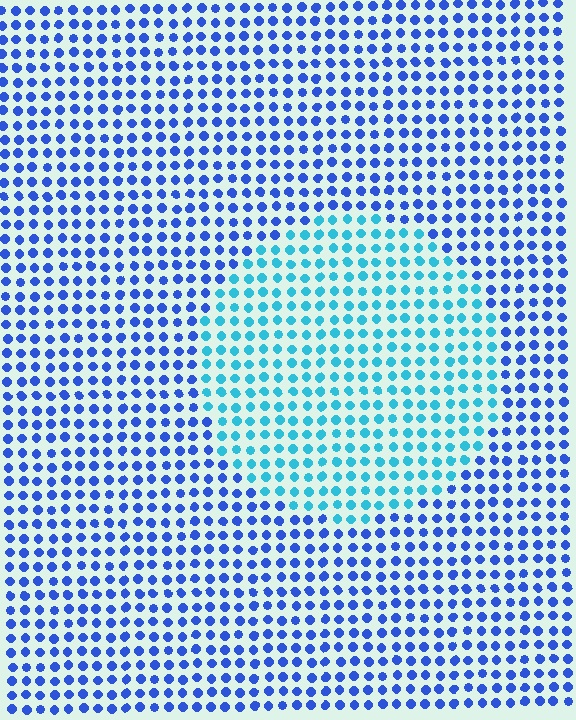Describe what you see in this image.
The image is filled with small blue elements in a uniform arrangement. A circle-shaped region is visible where the elements are tinted to a slightly different hue, forming a subtle color boundary.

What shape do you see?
I see a circle.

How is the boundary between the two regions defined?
The boundary is defined purely by a slight shift in hue (about 38 degrees). Spacing, size, and orientation are identical on both sides.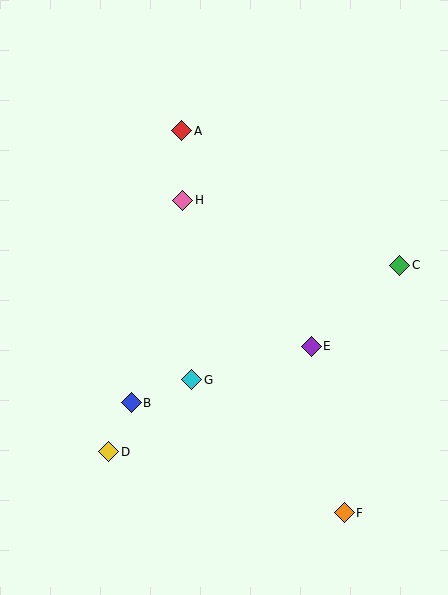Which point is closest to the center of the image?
Point G at (192, 380) is closest to the center.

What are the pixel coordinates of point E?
Point E is at (311, 346).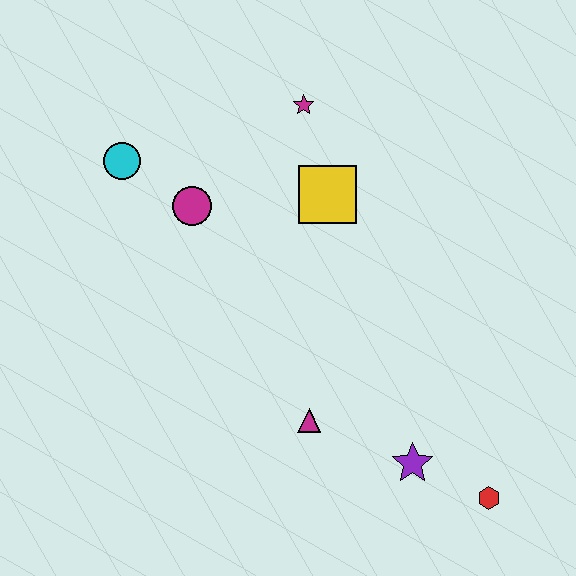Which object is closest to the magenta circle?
The cyan circle is closest to the magenta circle.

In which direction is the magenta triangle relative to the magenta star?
The magenta triangle is below the magenta star.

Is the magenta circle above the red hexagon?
Yes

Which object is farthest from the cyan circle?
The red hexagon is farthest from the cyan circle.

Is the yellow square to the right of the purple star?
No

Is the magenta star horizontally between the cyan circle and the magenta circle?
No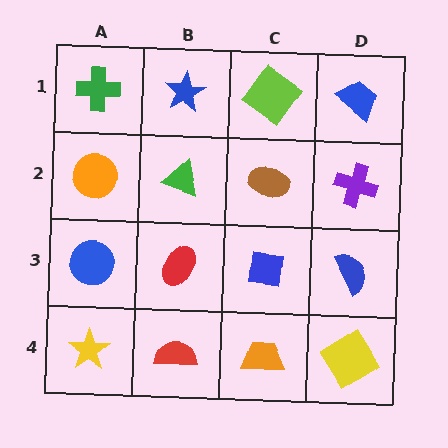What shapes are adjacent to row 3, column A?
An orange circle (row 2, column A), a yellow star (row 4, column A), a red ellipse (row 3, column B).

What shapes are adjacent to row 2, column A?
A green cross (row 1, column A), a blue circle (row 3, column A), a green triangle (row 2, column B).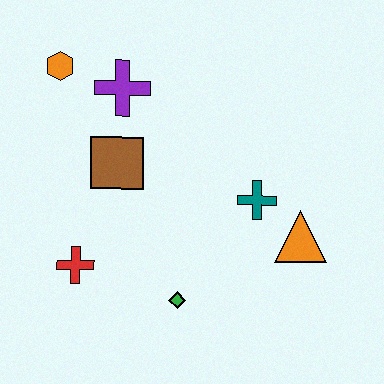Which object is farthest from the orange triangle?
The orange hexagon is farthest from the orange triangle.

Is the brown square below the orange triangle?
No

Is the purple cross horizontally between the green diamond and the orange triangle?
No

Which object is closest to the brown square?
The purple cross is closest to the brown square.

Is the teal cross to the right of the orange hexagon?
Yes